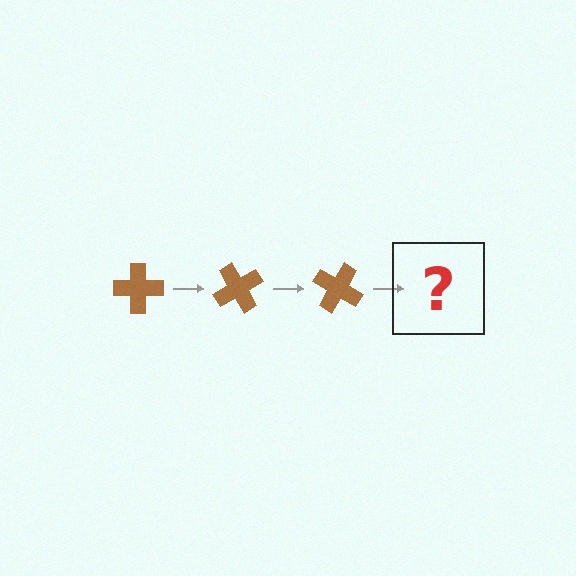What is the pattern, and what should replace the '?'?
The pattern is that the cross rotates 60 degrees each step. The '?' should be a brown cross rotated 180 degrees.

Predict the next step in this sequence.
The next step is a brown cross rotated 180 degrees.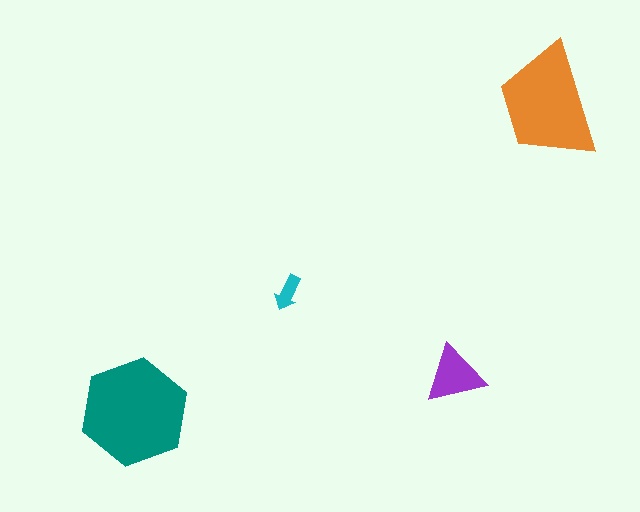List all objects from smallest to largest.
The cyan arrow, the purple triangle, the orange trapezoid, the teal hexagon.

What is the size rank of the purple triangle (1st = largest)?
3rd.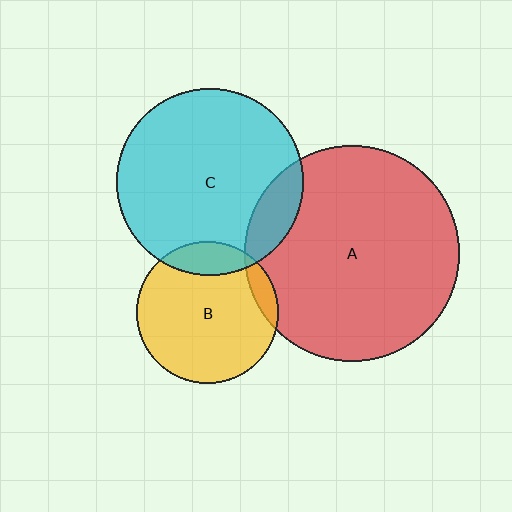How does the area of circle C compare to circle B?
Approximately 1.7 times.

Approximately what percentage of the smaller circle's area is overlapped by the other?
Approximately 10%.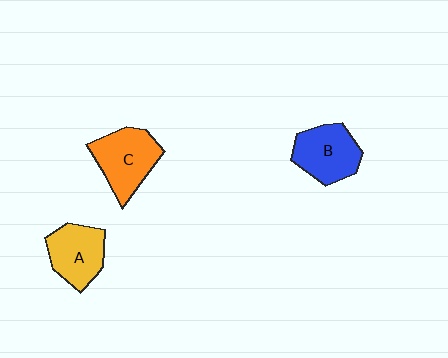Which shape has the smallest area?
Shape A (yellow).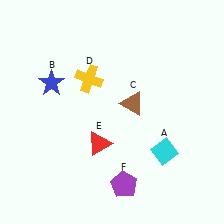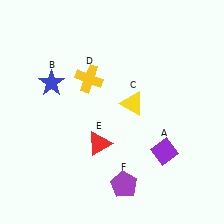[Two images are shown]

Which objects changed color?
A changed from cyan to purple. C changed from brown to yellow.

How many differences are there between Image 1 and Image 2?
There are 2 differences between the two images.